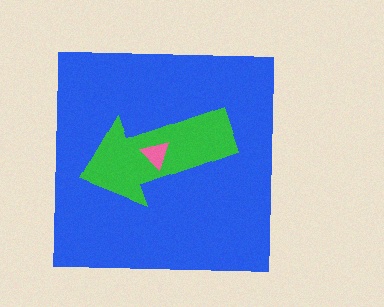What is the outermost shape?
The blue square.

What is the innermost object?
The pink triangle.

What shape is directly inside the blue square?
The green arrow.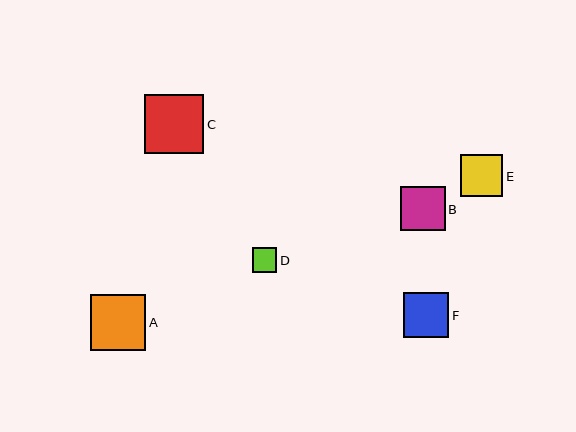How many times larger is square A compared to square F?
Square A is approximately 1.2 times the size of square F.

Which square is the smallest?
Square D is the smallest with a size of approximately 25 pixels.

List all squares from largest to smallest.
From largest to smallest: C, A, F, B, E, D.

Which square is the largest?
Square C is the largest with a size of approximately 59 pixels.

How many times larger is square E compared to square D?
Square E is approximately 1.7 times the size of square D.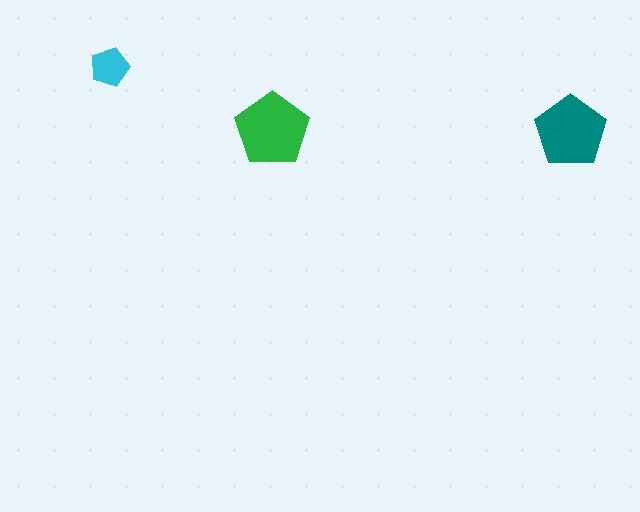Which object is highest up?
The cyan pentagon is topmost.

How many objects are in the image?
There are 3 objects in the image.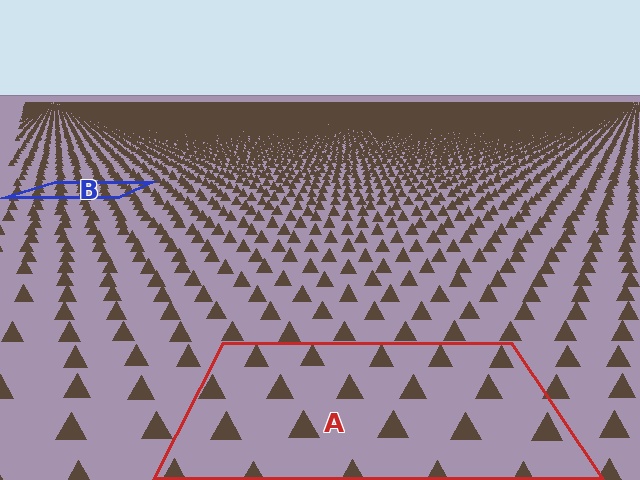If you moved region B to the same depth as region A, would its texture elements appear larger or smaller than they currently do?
They would appear larger. At a closer depth, the same texture elements are projected at a bigger on-screen size.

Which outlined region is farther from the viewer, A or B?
Region B is farther from the viewer — the texture elements inside it appear smaller and more densely packed.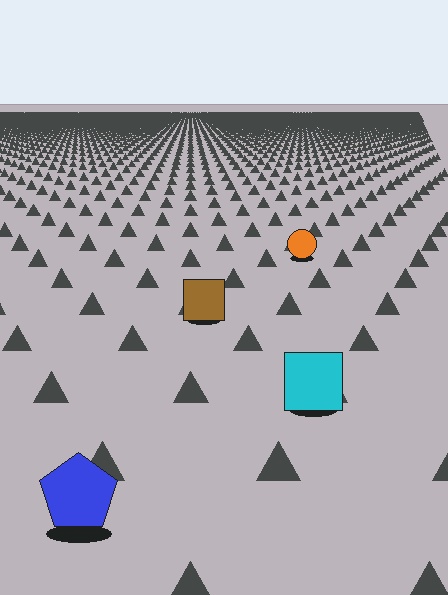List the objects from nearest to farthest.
From nearest to farthest: the blue pentagon, the cyan square, the brown square, the orange circle.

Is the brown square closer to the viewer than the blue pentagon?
No. The blue pentagon is closer — you can tell from the texture gradient: the ground texture is coarser near it.